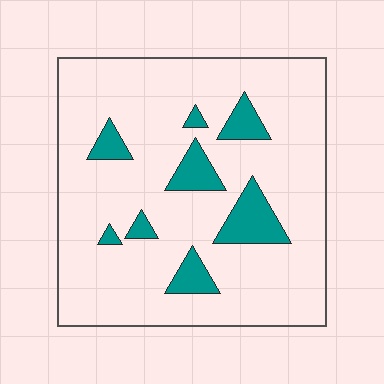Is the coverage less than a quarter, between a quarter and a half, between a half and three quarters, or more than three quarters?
Less than a quarter.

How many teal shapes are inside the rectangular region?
8.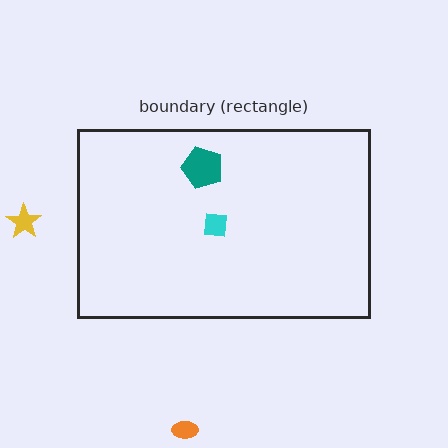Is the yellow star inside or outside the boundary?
Outside.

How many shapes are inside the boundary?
2 inside, 2 outside.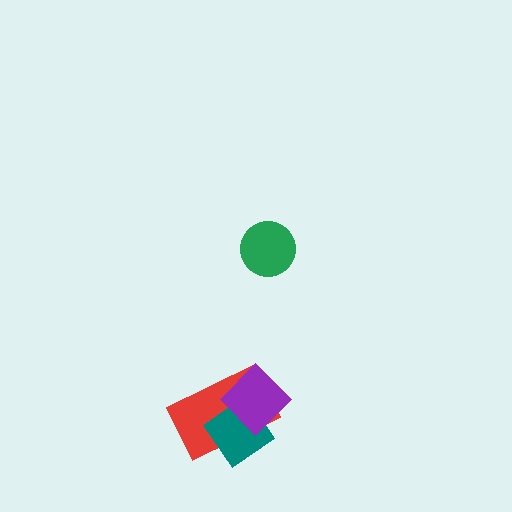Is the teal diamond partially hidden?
Yes, it is partially covered by another shape.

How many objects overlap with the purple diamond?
2 objects overlap with the purple diamond.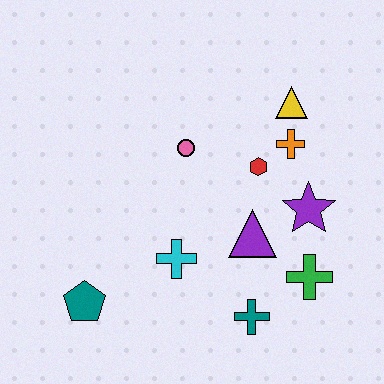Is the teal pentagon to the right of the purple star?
No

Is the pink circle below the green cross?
No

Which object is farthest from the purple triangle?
The teal pentagon is farthest from the purple triangle.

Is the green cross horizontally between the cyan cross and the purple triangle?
No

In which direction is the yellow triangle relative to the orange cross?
The yellow triangle is above the orange cross.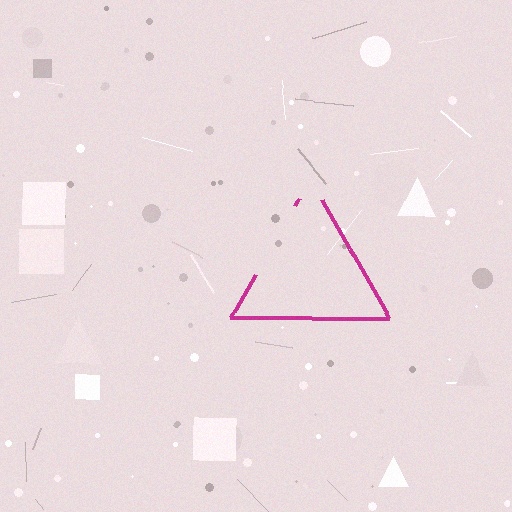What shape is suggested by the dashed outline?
The dashed outline suggests a triangle.